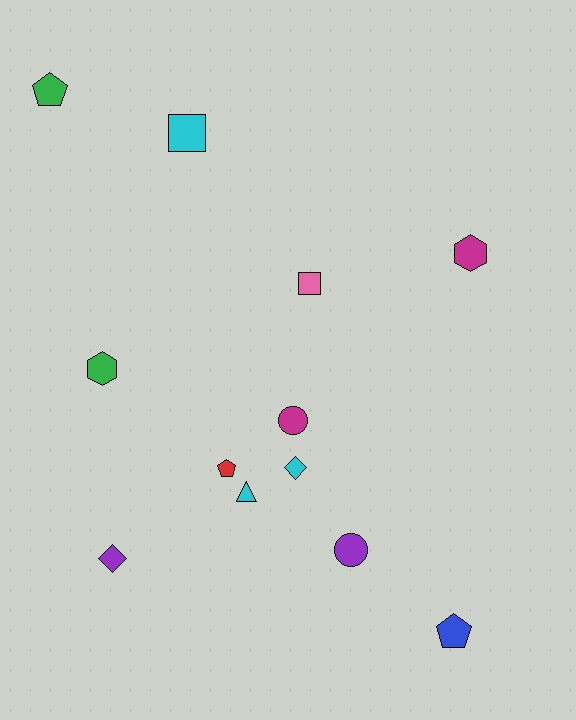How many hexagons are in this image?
There are 2 hexagons.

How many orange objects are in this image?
There are no orange objects.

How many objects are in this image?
There are 12 objects.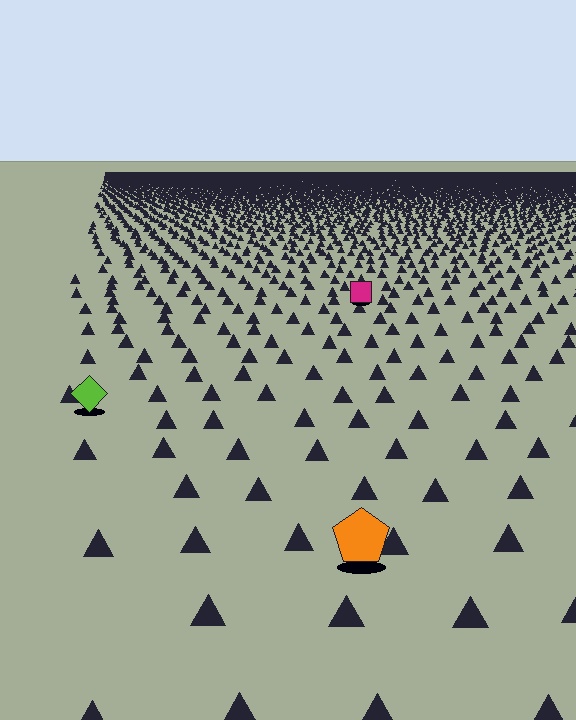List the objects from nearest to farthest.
From nearest to farthest: the orange pentagon, the lime diamond, the magenta square.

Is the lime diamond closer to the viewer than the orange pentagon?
No. The orange pentagon is closer — you can tell from the texture gradient: the ground texture is coarser near it.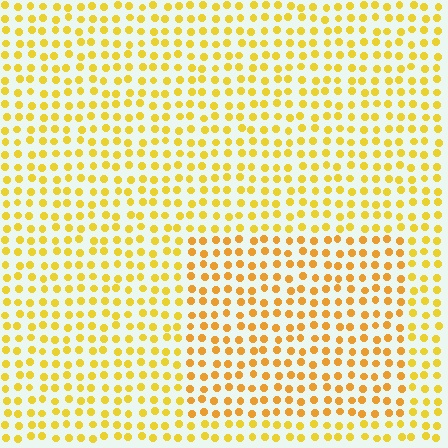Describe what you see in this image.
The image is filled with small yellow elements in a uniform arrangement. A rectangle-shaped region is visible where the elements are tinted to a slightly different hue, forming a subtle color boundary.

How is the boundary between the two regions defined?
The boundary is defined purely by a slight shift in hue (about 17 degrees). Spacing, size, and orientation are identical on both sides.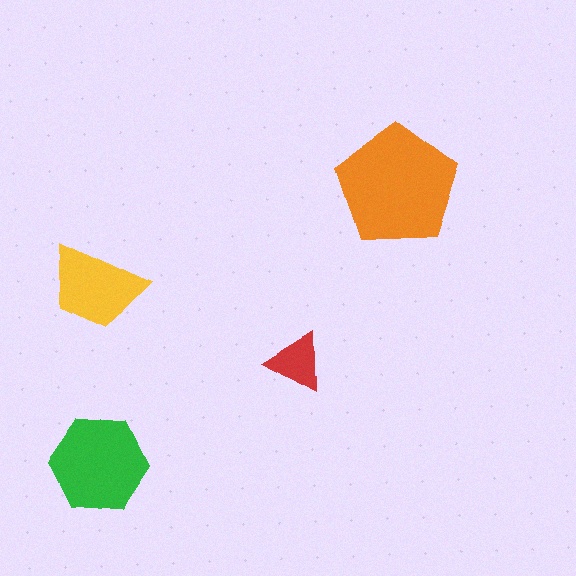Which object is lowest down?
The green hexagon is bottommost.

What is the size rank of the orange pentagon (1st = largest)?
1st.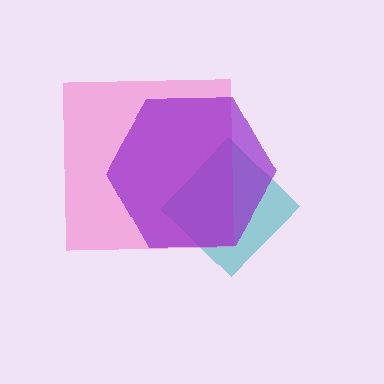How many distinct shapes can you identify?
There are 3 distinct shapes: a teal diamond, a pink square, a purple hexagon.